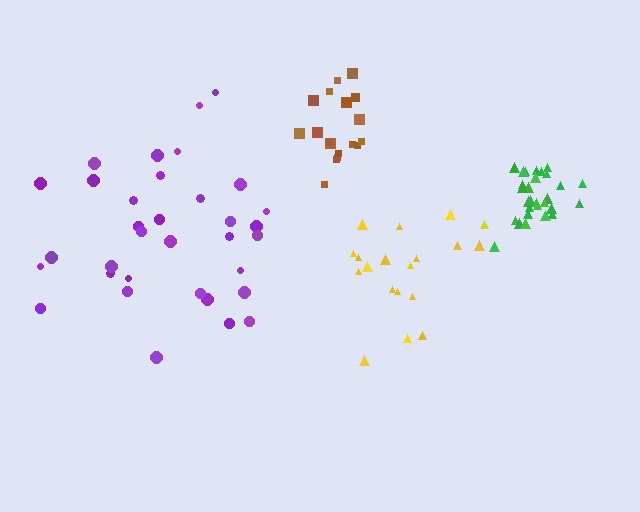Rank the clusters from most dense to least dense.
green, brown, yellow, purple.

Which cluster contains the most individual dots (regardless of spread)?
Purple (34).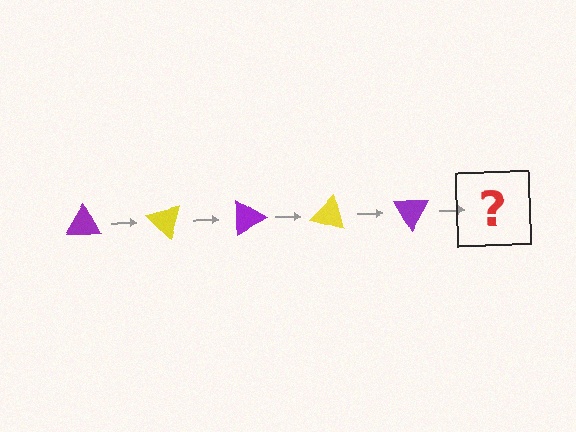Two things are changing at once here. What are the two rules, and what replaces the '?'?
The two rules are that it rotates 45 degrees each step and the color cycles through purple and yellow. The '?' should be a yellow triangle, rotated 225 degrees from the start.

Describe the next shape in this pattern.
It should be a yellow triangle, rotated 225 degrees from the start.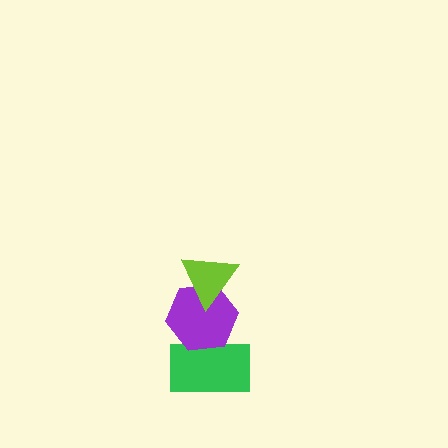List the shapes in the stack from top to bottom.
From top to bottom: the lime triangle, the purple hexagon, the green rectangle.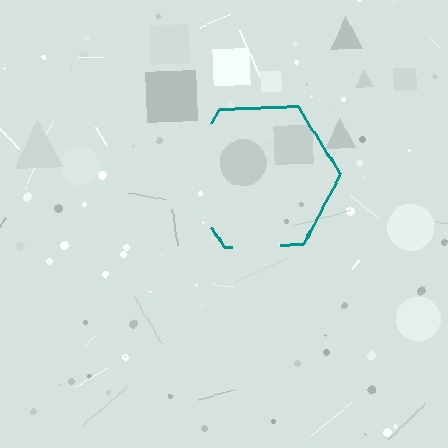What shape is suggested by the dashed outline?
The dashed outline suggests a hexagon.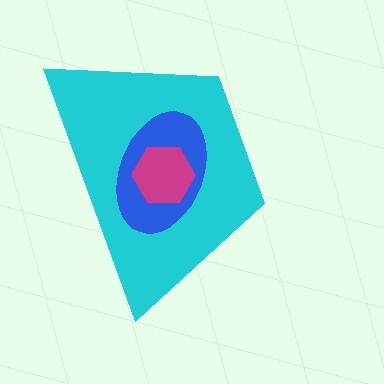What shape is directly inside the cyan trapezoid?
The blue ellipse.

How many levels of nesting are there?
3.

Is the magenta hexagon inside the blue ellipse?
Yes.